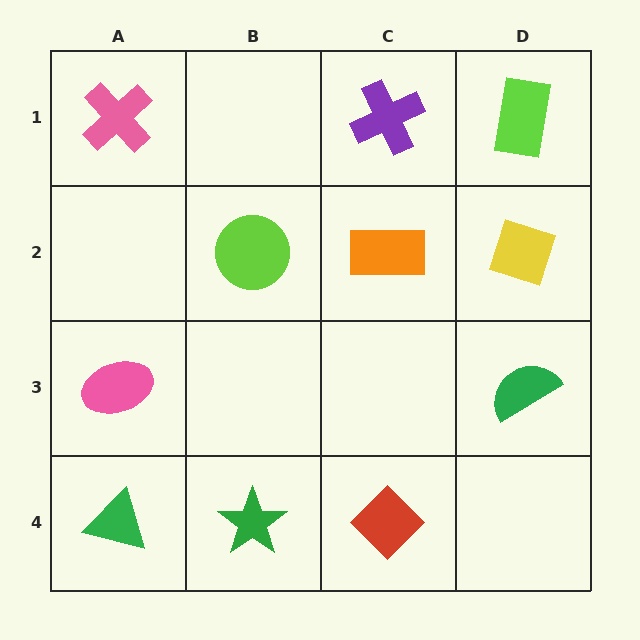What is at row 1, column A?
A pink cross.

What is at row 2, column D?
A yellow diamond.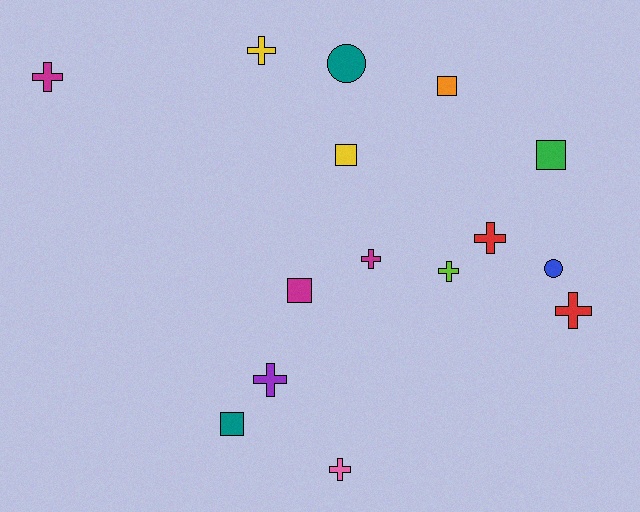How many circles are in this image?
There are 2 circles.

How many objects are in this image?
There are 15 objects.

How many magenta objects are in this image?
There are 3 magenta objects.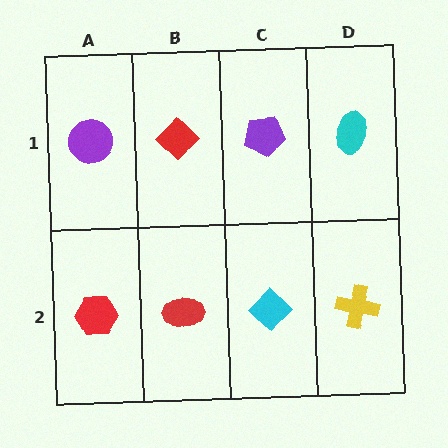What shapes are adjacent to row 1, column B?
A red ellipse (row 2, column B), a purple circle (row 1, column A), a purple pentagon (row 1, column C).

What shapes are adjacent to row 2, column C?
A purple pentagon (row 1, column C), a red ellipse (row 2, column B), a yellow cross (row 2, column D).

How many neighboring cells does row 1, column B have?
3.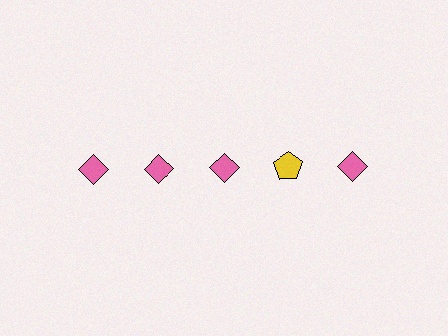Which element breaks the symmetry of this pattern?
The yellow pentagon in the top row, second from right column breaks the symmetry. All other shapes are pink diamonds.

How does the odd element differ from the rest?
It differs in both color (yellow instead of pink) and shape (pentagon instead of diamond).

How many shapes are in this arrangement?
There are 5 shapes arranged in a grid pattern.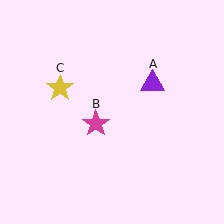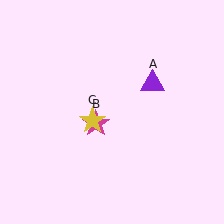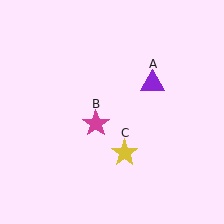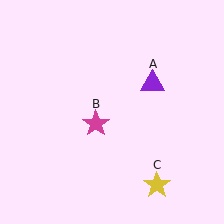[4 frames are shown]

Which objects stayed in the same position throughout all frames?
Purple triangle (object A) and magenta star (object B) remained stationary.